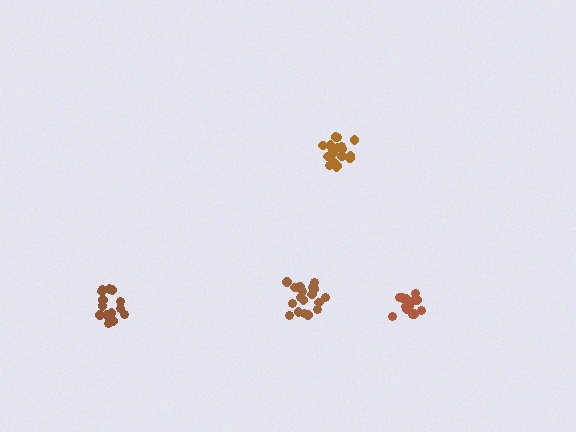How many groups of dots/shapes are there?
There are 4 groups.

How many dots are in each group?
Group 1: 20 dots, Group 2: 14 dots, Group 3: 20 dots, Group 4: 15 dots (69 total).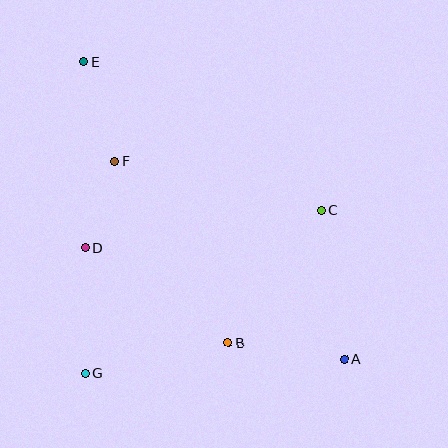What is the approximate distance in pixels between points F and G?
The distance between F and G is approximately 214 pixels.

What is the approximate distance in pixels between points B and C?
The distance between B and C is approximately 162 pixels.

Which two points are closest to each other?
Points D and F are closest to each other.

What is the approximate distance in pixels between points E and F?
The distance between E and F is approximately 104 pixels.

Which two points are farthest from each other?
Points A and E are farthest from each other.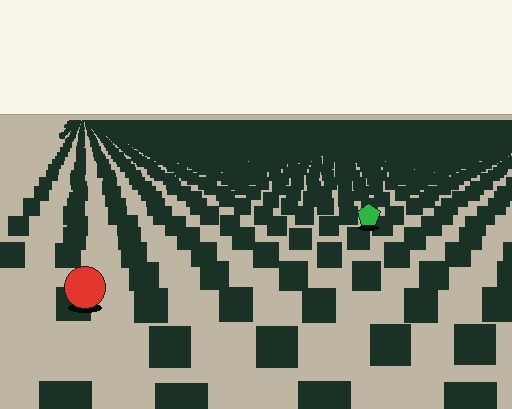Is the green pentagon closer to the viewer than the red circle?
No. The red circle is closer — you can tell from the texture gradient: the ground texture is coarser near it.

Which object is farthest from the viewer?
The green pentagon is farthest from the viewer. It appears smaller and the ground texture around it is denser.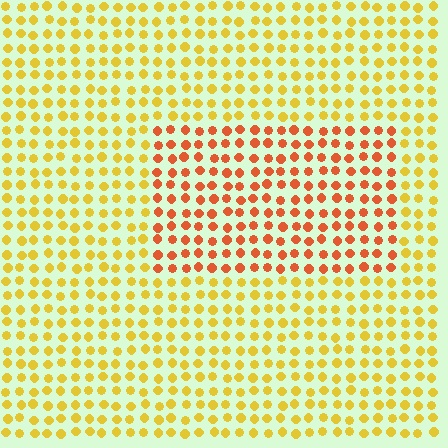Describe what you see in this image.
The image is filled with small yellow elements in a uniform arrangement. A rectangle-shaped region is visible where the elements are tinted to a slightly different hue, forming a subtle color boundary.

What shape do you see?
I see a rectangle.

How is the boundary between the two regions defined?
The boundary is defined purely by a slight shift in hue (about 37 degrees). Spacing, size, and orientation are identical on both sides.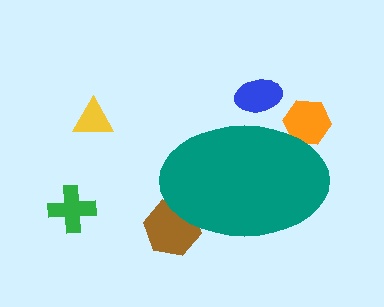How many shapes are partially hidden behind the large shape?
3 shapes are partially hidden.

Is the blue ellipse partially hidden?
Yes, the blue ellipse is partially hidden behind the teal ellipse.